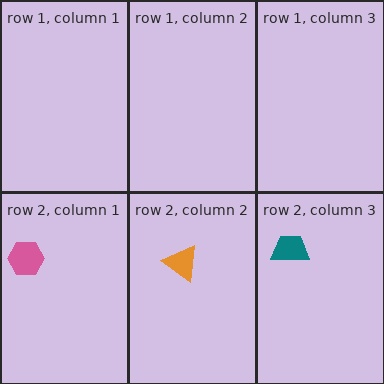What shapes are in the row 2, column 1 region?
The pink hexagon.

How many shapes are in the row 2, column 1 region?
1.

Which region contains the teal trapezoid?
The row 2, column 3 region.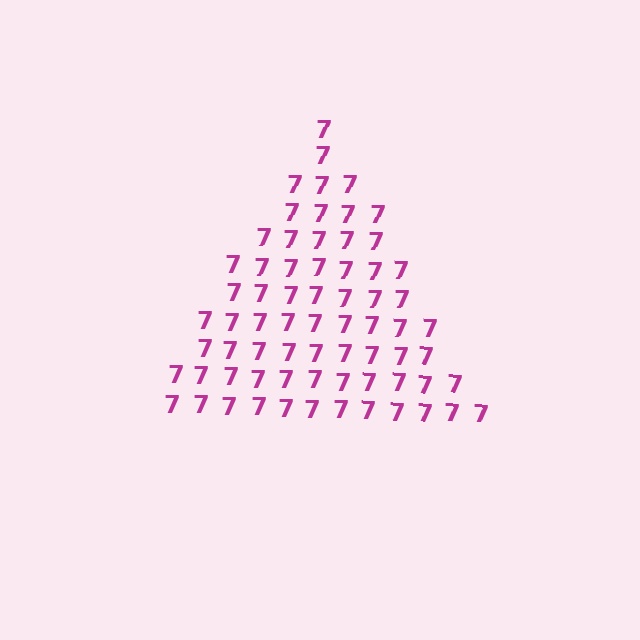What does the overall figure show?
The overall figure shows a triangle.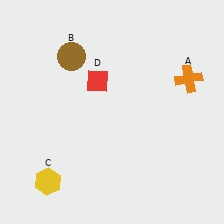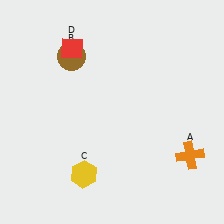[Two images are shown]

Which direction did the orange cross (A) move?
The orange cross (A) moved down.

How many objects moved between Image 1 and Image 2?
3 objects moved between the two images.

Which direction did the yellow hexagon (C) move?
The yellow hexagon (C) moved right.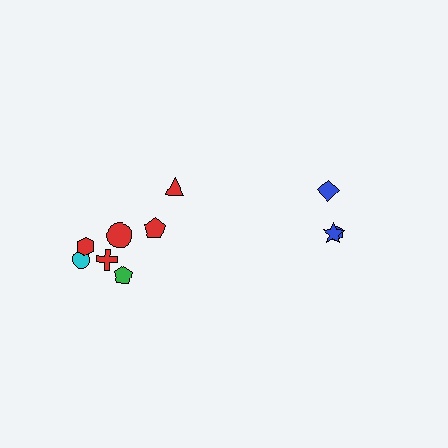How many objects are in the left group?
There are 7 objects.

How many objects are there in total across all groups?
There are 10 objects.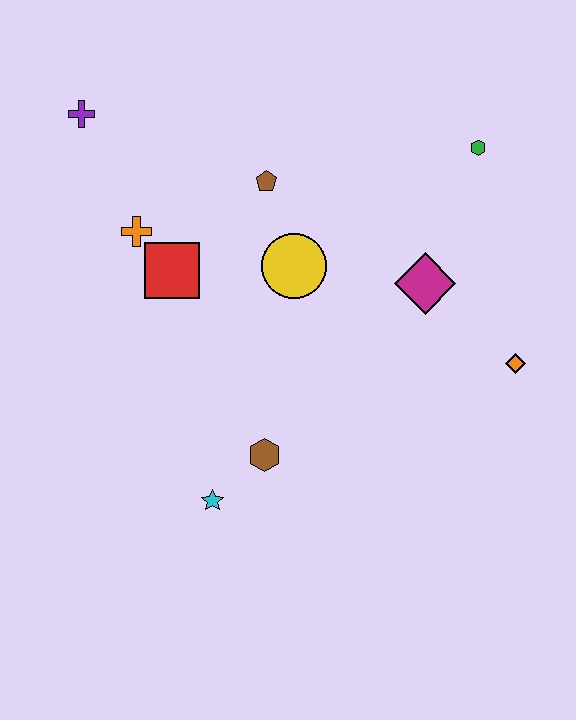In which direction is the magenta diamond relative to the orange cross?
The magenta diamond is to the right of the orange cross.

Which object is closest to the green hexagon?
The magenta diamond is closest to the green hexagon.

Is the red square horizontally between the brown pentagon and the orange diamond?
No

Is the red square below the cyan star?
No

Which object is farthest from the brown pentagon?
The cyan star is farthest from the brown pentagon.